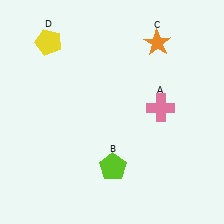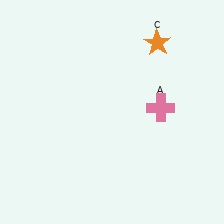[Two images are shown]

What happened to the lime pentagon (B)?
The lime pentagon (B) was removed in Image 2. It was in the bottom-right area of Image 1.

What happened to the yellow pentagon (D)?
The yellow pentagon (D) was removed in Image 2. It was in the top-left area of Image 1.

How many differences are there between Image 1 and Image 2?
There are 2 differences between the two images.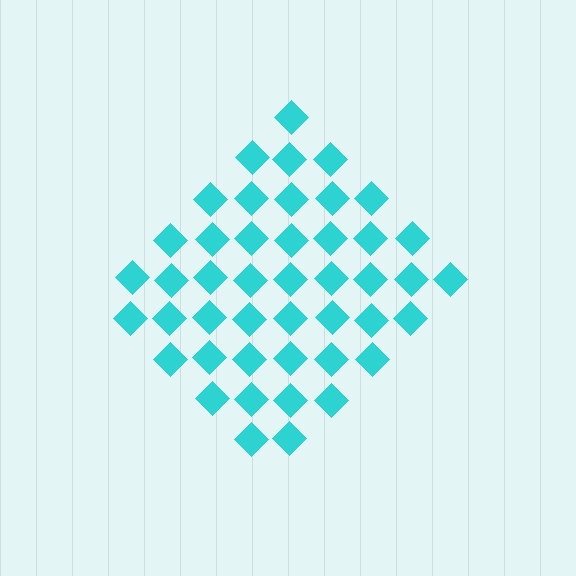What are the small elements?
The small elements are diamonds.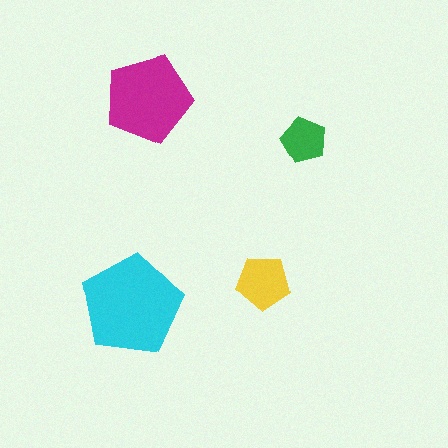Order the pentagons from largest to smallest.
the cyan one, the magenta one, the yellow one, the green one.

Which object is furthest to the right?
The green pentagon is rightmost.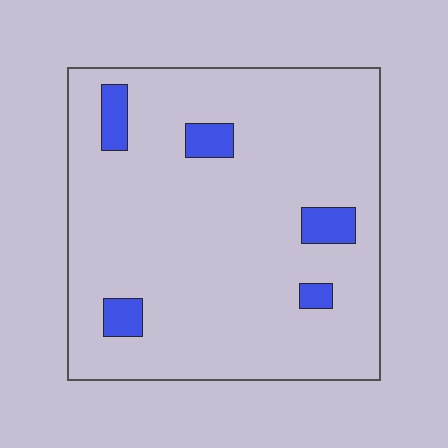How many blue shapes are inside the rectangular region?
5.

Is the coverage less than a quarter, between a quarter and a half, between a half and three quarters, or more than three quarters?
Less than a quarter.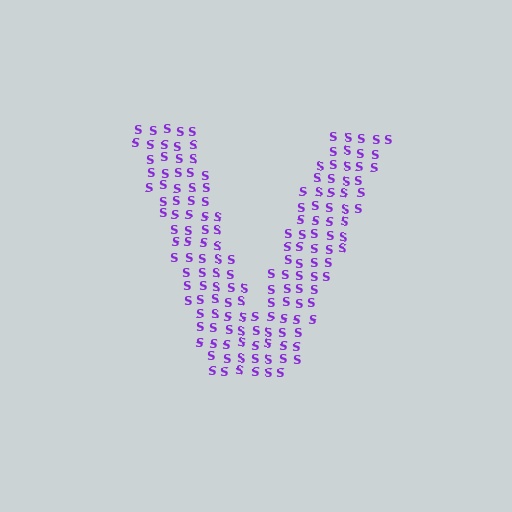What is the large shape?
The large shape is the letter V.